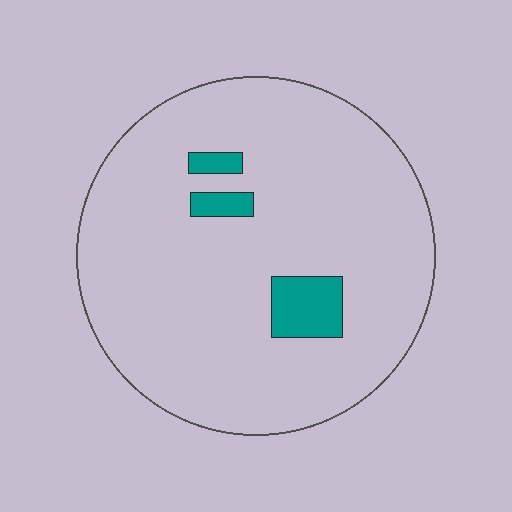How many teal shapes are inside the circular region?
3.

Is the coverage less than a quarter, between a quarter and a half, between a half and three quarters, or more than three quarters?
Less than a quarter.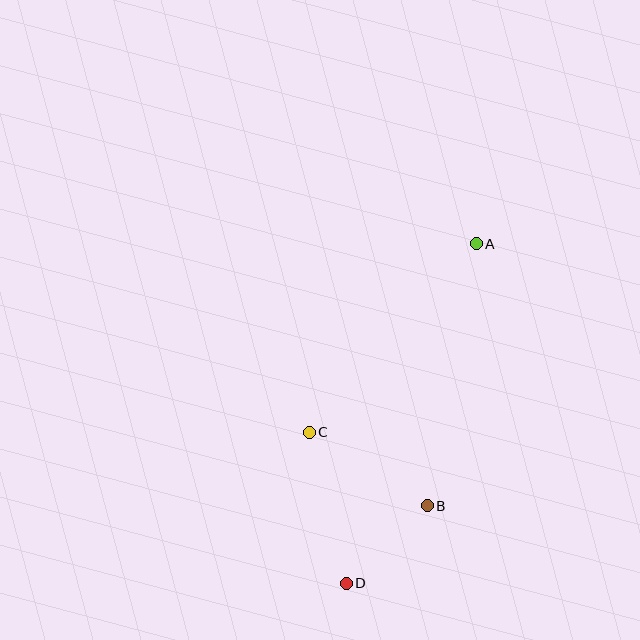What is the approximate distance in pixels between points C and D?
The distance between C and D is approximately 155 pixels.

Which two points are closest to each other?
Points B and D are closest to each other.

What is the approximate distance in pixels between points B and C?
The distance between B and C is approximately 139 pixels.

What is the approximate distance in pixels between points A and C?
The distance between A and C is approximately 252 pixels.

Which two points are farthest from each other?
Points A and D are farthest from each other.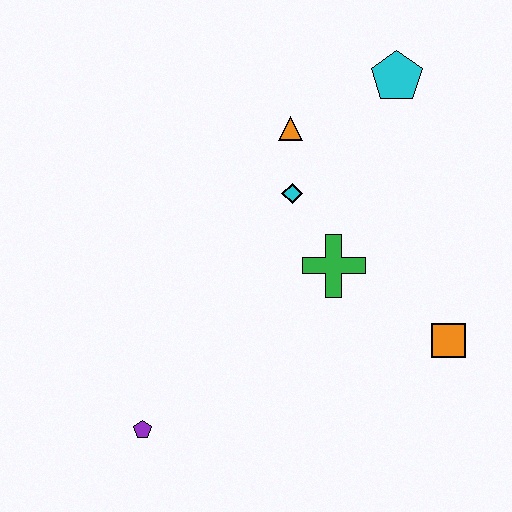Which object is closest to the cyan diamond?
The orange triangle is closest to the cyan diamond.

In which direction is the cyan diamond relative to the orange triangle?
The cyan diamond is below the orange triangle.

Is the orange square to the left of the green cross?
No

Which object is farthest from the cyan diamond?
The purple pentagon is farthest from the cyan diamond.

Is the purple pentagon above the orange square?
No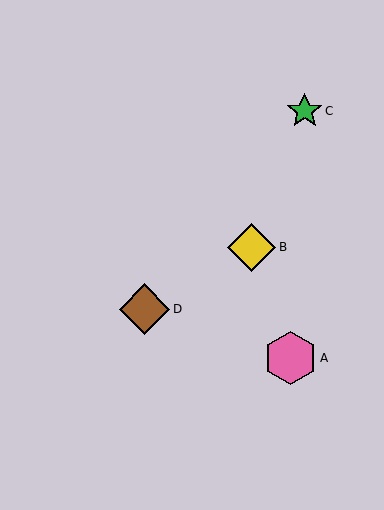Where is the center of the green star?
The center of the green star is at (305, 111).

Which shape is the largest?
The pink hexagon (labeled A) is the largest.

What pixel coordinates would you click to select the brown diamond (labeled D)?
Click at (145, 309) to select the brown diamond D.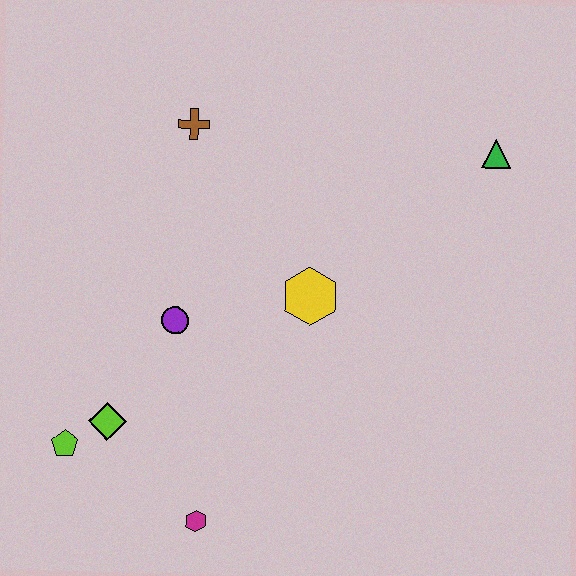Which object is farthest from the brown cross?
The magenta hexagon is farthest from the brown cross.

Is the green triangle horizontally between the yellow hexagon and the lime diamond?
No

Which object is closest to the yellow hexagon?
The purple circle is closest to the yellow hexagon.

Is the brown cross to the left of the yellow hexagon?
Yes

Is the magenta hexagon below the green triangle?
Yes